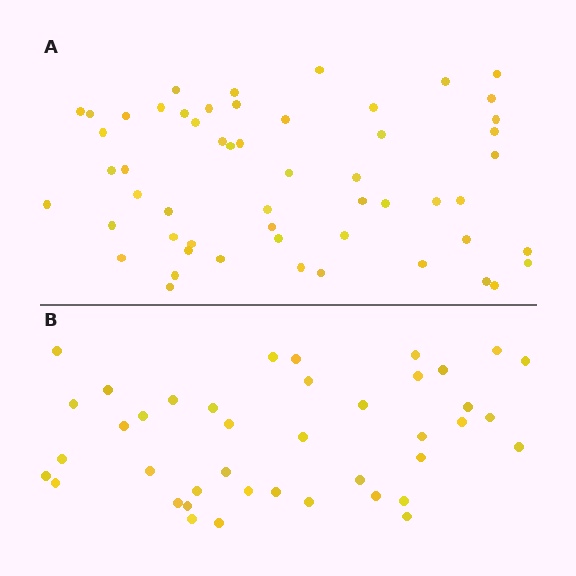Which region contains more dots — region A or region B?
Region A (the top region) has more dots.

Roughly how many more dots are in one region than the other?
Region A has approximately 15 more dots than region B.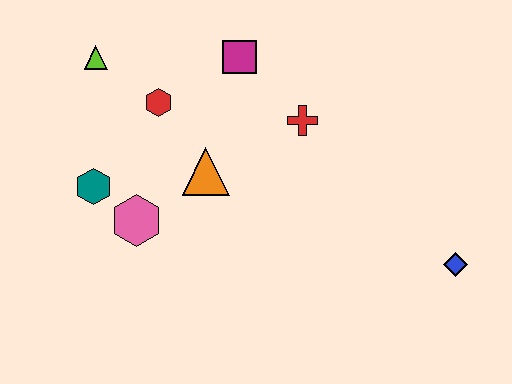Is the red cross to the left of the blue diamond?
Yes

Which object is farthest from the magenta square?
The blue diamond is farthest from the magenta square.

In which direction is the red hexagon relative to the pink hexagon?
The red hexagon is above the pink hexagon.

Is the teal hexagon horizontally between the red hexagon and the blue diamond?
No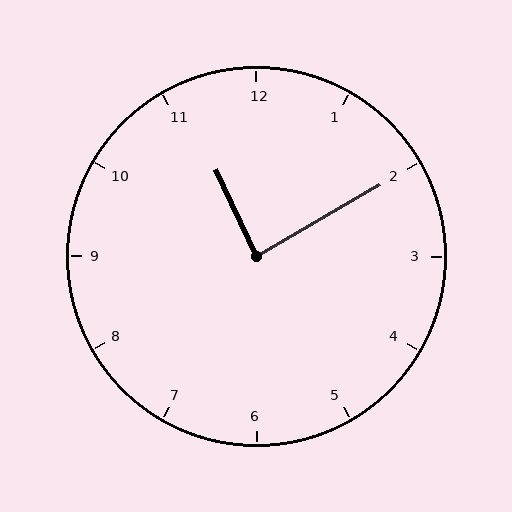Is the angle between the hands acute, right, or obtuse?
It is right.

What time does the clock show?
11:10.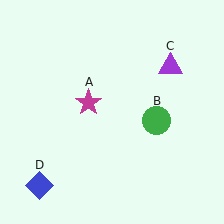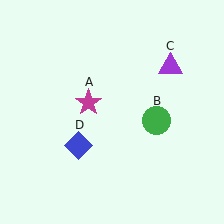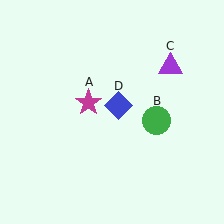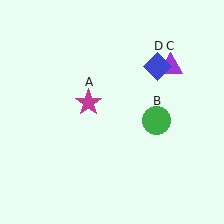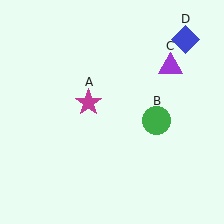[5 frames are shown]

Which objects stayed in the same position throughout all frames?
Magenta star (object A) and green circle (object B) and purple triangle (object C) remained stationary.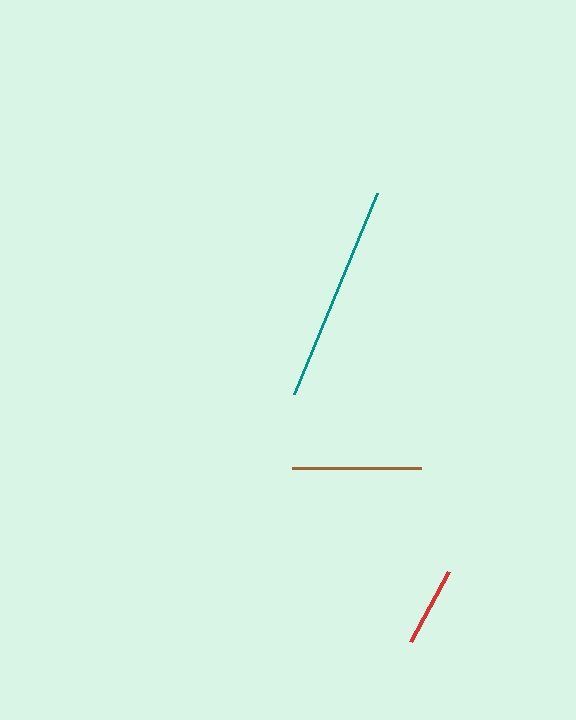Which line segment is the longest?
The teal line is the longest at approximately 218 pixels.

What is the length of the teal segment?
The teal segment is approximately 218 pixels long.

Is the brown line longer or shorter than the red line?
The brown line is longer than the red line.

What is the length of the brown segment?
The brown segment is approximately 129 pixels long.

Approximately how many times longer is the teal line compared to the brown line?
The teal line is approximately 1.7 times the length of the brown line.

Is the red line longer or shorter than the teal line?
The teal line is longer than the red line.